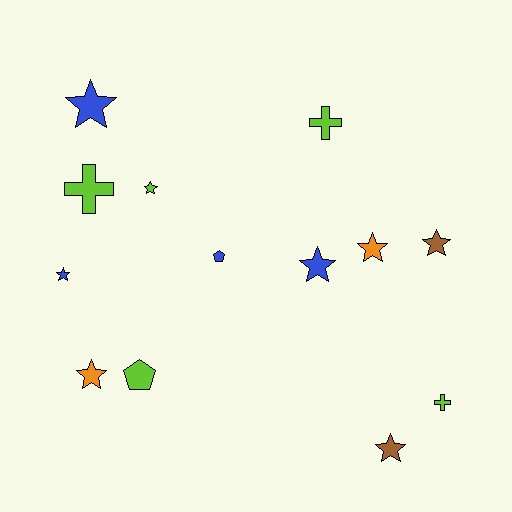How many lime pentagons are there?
There is 1 lime pentagon.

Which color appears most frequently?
Lime, with 5 objects.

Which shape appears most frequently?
Star, with 8 objects.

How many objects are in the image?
There are 13 objects.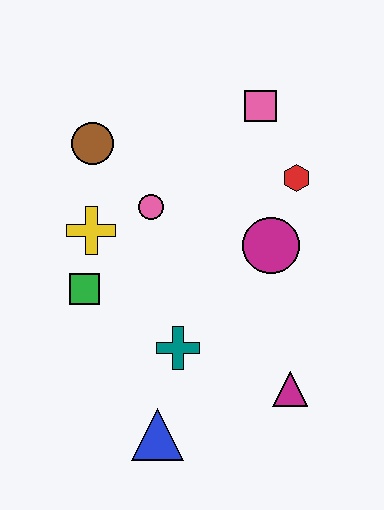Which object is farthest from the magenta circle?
The blue triangle is farthest from the magenta circle.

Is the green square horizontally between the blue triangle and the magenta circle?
No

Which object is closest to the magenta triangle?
The teal cross is closest to the magenta triangle.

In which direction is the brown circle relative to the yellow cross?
The brown circle is above the yellow cross.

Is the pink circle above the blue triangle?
Yes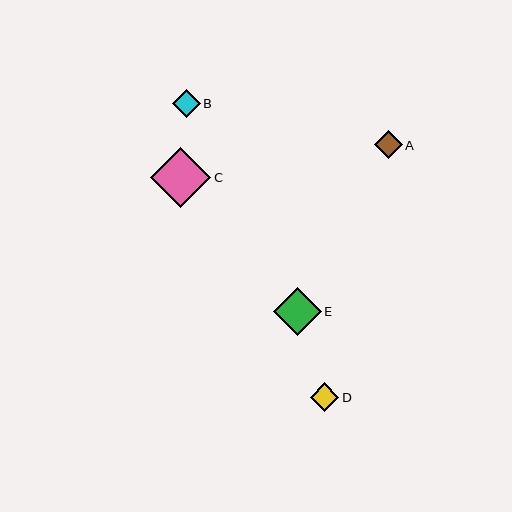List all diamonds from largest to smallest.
From largest to smallest: C, E, A, D, B.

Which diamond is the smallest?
Diamond B is the smallest with a size of approximately 28 pixels.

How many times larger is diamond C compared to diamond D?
Diamond C is approximately 2.1 times the size of diamond D.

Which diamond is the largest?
Diamond C is the largest with a size of approximately 60 pixels.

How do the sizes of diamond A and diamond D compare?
Diamond A and diamond D are approximately the same size.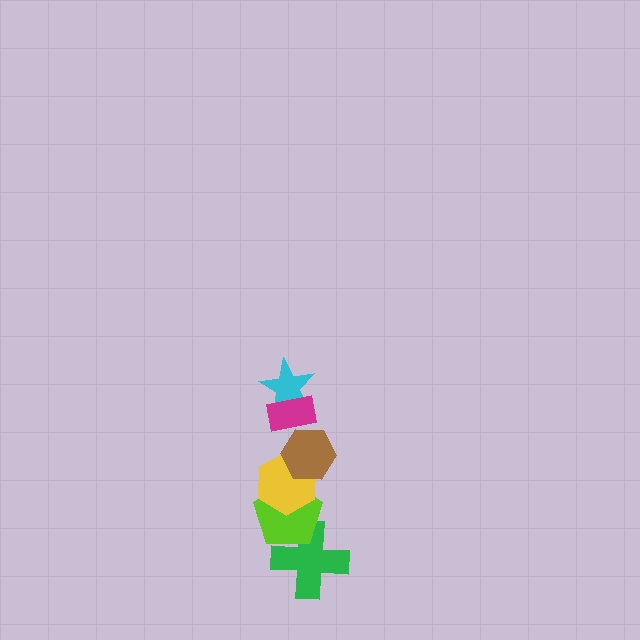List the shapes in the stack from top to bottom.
From top to bottom: the magenta rectangle, the cyan star, the brown hexagon, the yellow hexagon, the lime pentagon, the green cross.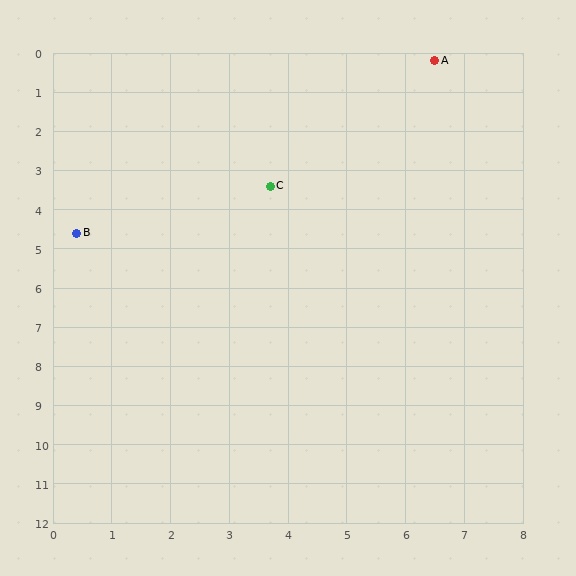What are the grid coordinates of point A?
Point A is at approximately (6.5, 0.2).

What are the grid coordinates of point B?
Point B is at approximately (0.4, 4.6).